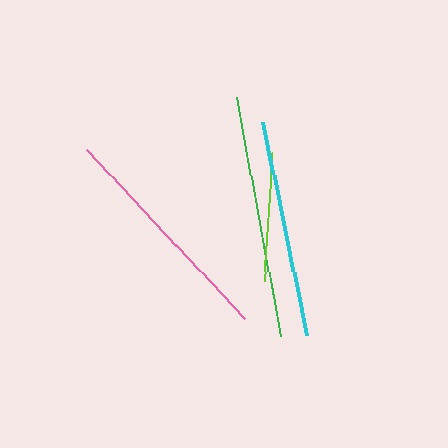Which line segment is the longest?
The green line is the longest at approximately 243 pixels.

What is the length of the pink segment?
The pink segment is approximately 231 pixels long.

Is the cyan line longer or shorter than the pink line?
The pink line is longer than the cyan line.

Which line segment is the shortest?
The lime line is the shortest at approximately 128 pixels.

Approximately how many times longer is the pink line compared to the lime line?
The pink line is approximately 1.8 times the length of the lime line.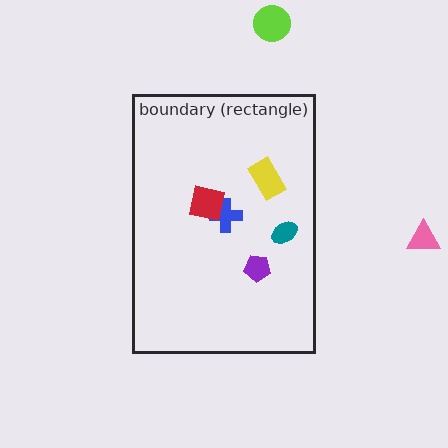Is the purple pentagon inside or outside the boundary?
Inside.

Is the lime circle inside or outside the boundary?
Outside.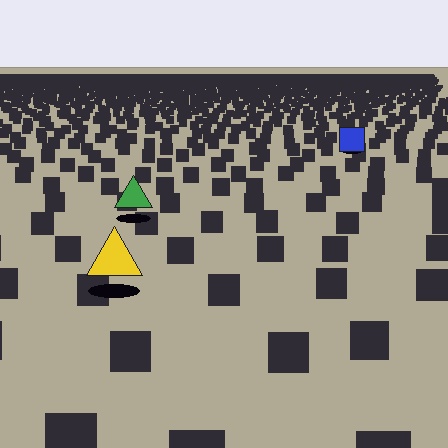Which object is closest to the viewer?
The yellow triangle is closest. The texture marks near it are larger and more spread out.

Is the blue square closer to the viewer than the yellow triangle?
No. The yellow triangle is closer — you can tell from the texture gradient: the ground texture is coarser near it.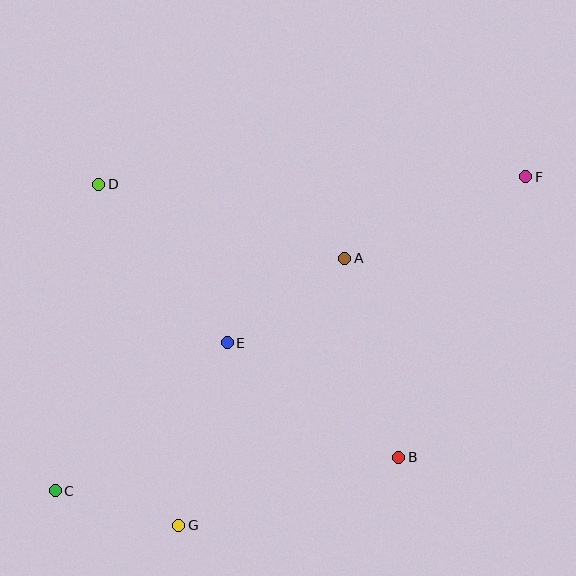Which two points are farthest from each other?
Points C and F are farthest from each other.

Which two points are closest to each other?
Points C and G are closest to each other.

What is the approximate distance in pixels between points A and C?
The distance between A and C is approximately 371 pixels.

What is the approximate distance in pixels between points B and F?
The distance between B and F is approximately 308 pixels.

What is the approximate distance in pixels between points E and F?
The distance between E and F is approximately 341 pixels.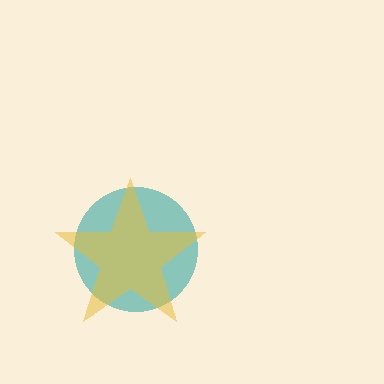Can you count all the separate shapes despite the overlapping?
Yes, there are 2 separate shapes.